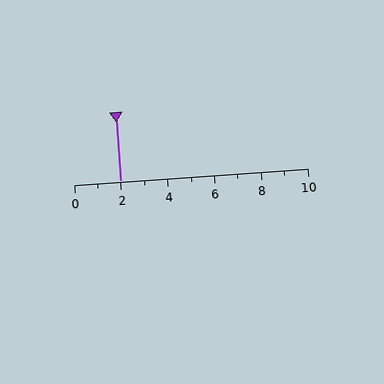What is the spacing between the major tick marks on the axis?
The major ticks are spaced 2 apart.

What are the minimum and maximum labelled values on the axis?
The axis runs from 0 to 10.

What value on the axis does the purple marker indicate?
The marker indicates approximately 2.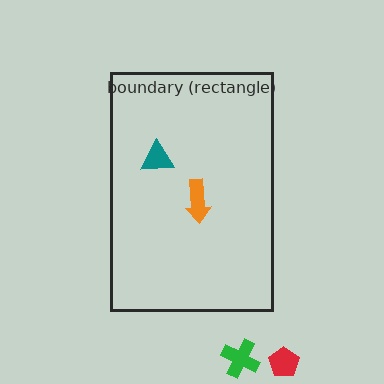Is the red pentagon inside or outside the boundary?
Outside.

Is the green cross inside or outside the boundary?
Outside.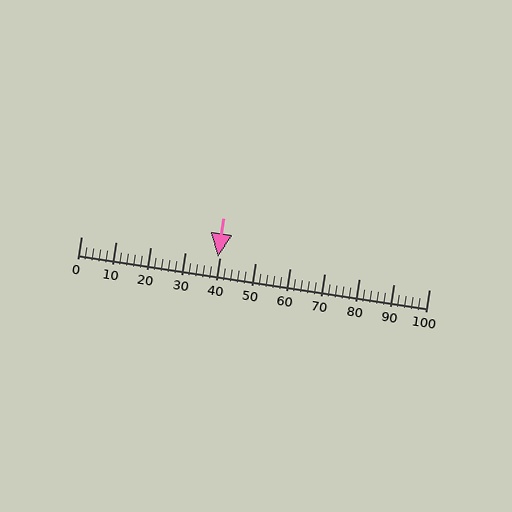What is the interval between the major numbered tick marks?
The major tick marks are spaced 10 units apart.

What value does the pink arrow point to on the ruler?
The pink arrow points to approximately 39.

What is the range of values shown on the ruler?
The ruler shows values from 0 to 100.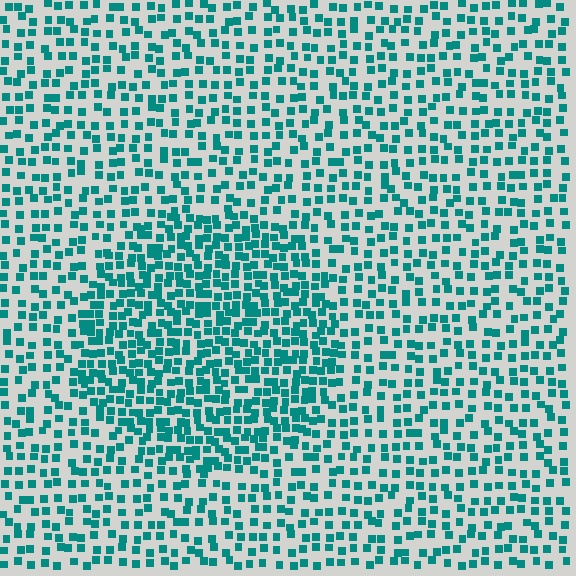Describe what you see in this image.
The image contains small teal elements arranged at two different densities. A circle-shaped region is visible where the elements are more densely packed than the surrounding area.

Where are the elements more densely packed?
The elements are more densely packed inside the circle boundary.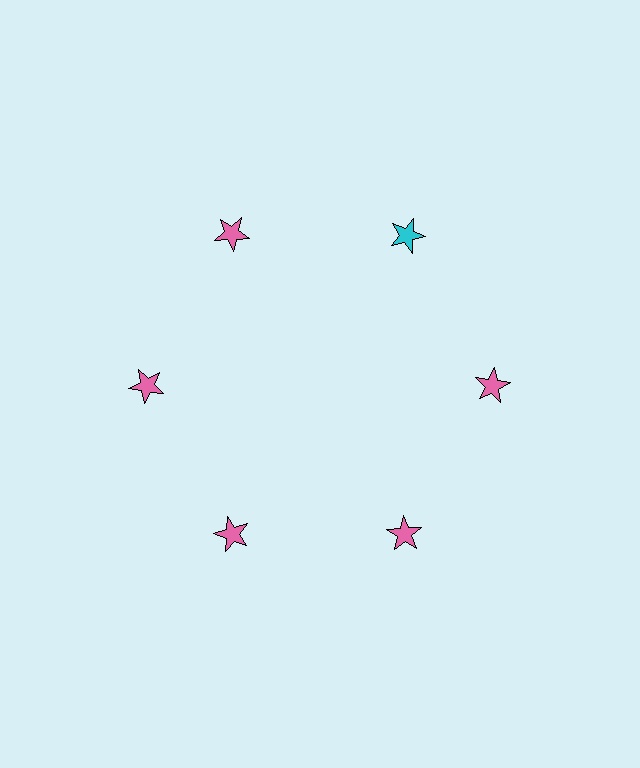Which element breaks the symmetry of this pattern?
The cyan star at roughly the 1 o'clock position breaks the symmetry. All other shapes are pink stars.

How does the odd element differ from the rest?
It has a different color: cyan instead of pink.